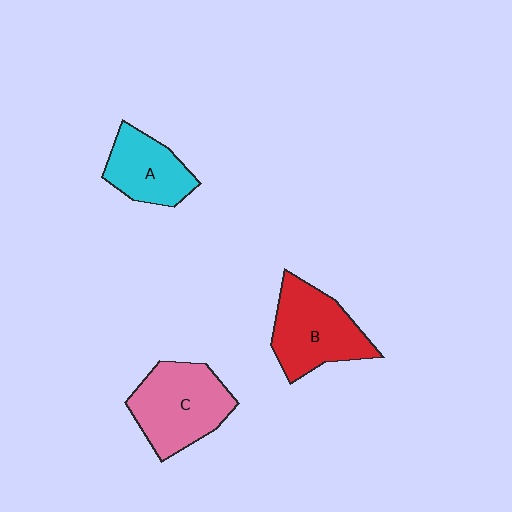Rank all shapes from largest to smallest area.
From largest to smallest: C (pink), B (red), A (cyan).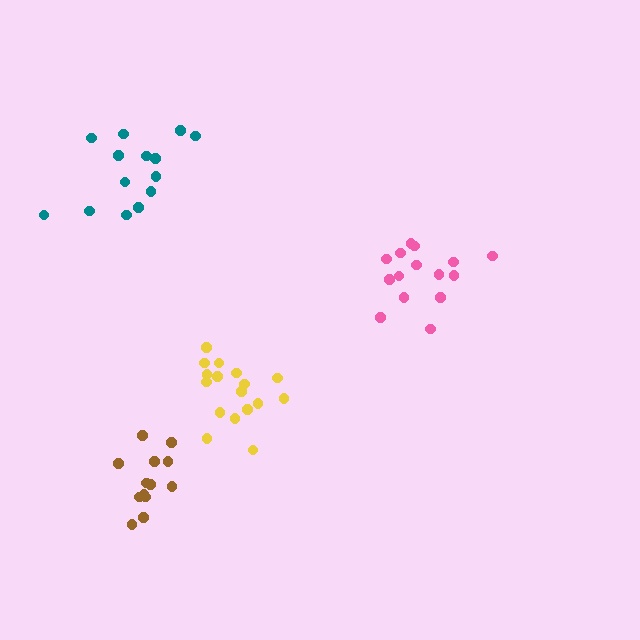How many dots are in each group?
Group 1: 17 dots, Group 2: 13 dots, Group 3: 14 dots, Group 4: 15 dots (59 total).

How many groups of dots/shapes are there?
There are 4 groups.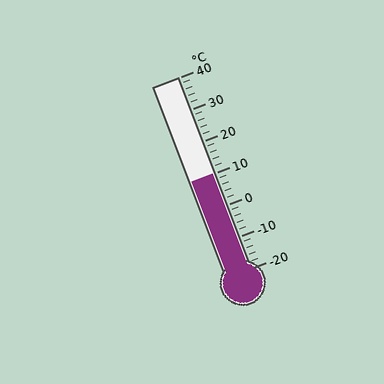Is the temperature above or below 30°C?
The temperature is below 30°C.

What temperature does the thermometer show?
The thermometer shows approximately 10°C.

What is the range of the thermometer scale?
The thermometer scale ranges from -20°C to 40°C.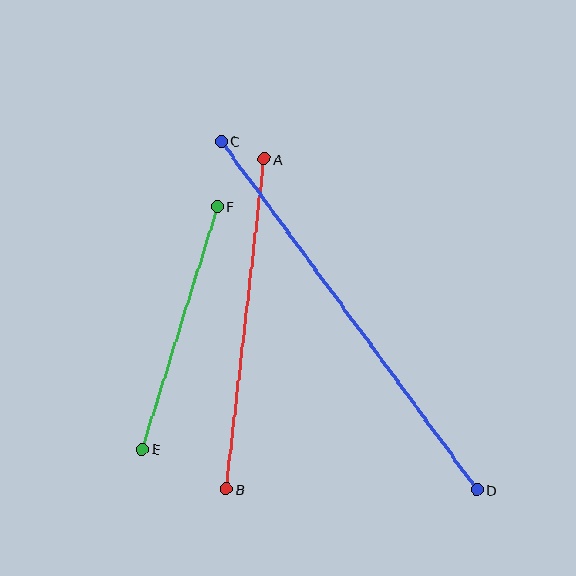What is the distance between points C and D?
The distance is approximately 432 pixels.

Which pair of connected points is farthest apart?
Points C and D are farthest apart.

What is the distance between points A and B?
The distance is approximately 332 pixels.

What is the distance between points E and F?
The distance is approximately 254 pixels.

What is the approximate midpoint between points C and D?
The midpoint is at approximately (349, 316) pixels.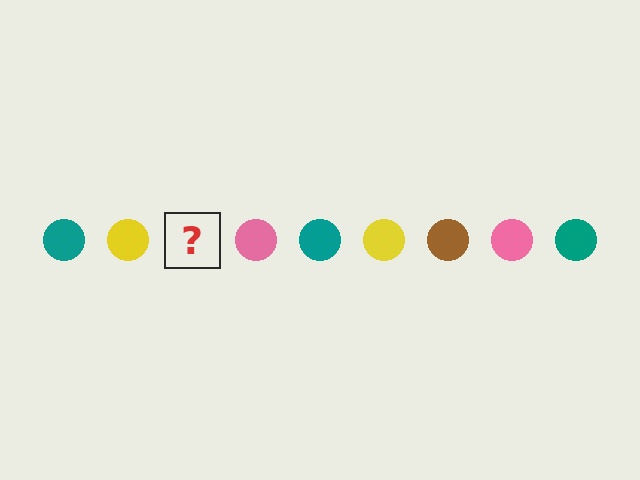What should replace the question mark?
The question mark should be replaced with a brown circle.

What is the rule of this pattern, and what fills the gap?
The rule is that the pattern cycles through teal, yellow, brown, pink circles. The gap should be filled with a brown circle.